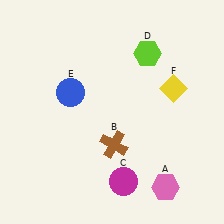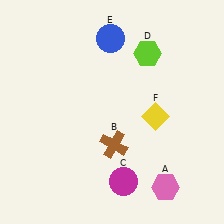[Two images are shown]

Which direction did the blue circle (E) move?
The blue circle (E) moved up.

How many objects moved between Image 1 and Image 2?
2 objects moved between the two images.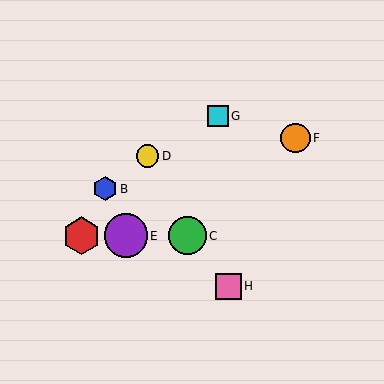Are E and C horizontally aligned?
Yes, both are at y≈236.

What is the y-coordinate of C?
Object C is at y≈236.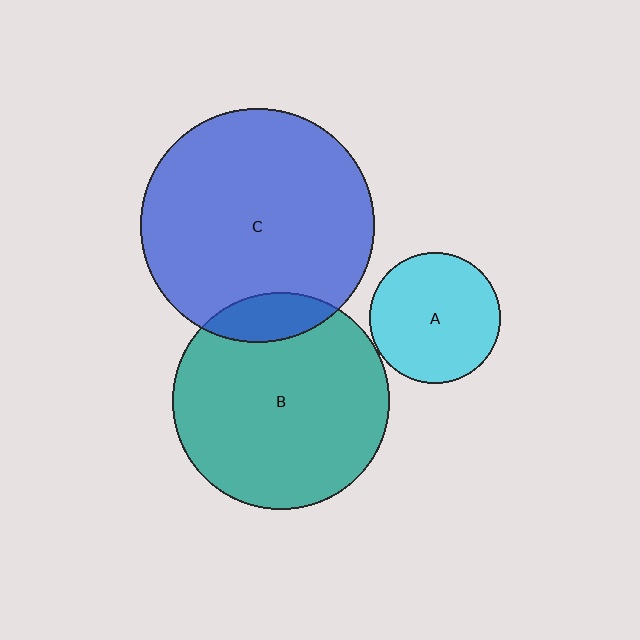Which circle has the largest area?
Circle C (blue).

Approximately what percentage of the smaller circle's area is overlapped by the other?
Approximately 15%.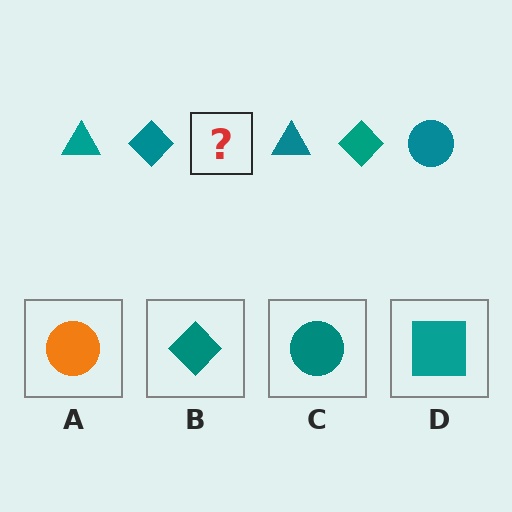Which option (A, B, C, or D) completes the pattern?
C.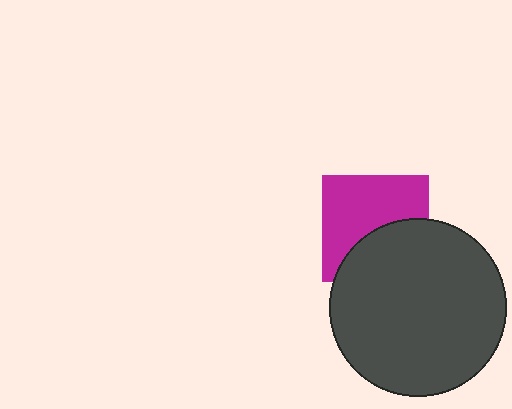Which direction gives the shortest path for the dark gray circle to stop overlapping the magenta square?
Moving down gives the shortest separation.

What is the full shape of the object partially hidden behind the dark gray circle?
The partially hidden object is a magenta square.